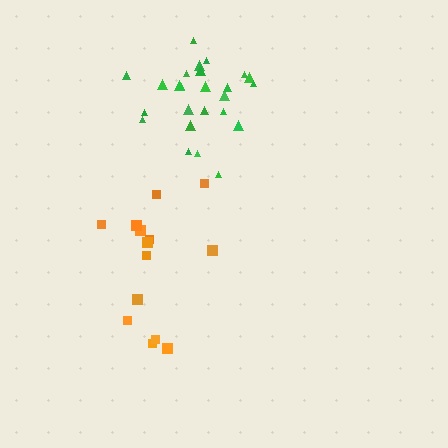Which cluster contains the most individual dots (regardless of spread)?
Green (25).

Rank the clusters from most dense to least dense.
green, orange.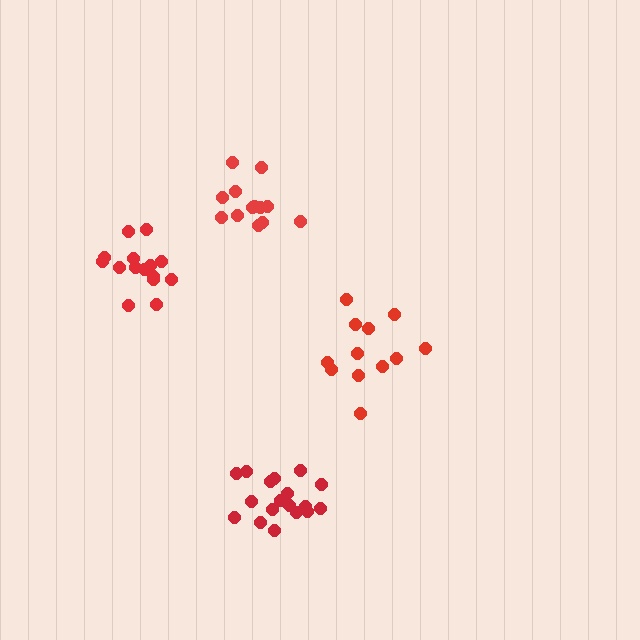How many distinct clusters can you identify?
There are 4 distinct clusters.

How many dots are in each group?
Group 1: 13 dots, Group 2: 16 dots, Group 3: 12 dots, Group 4: 18 dots (59 total).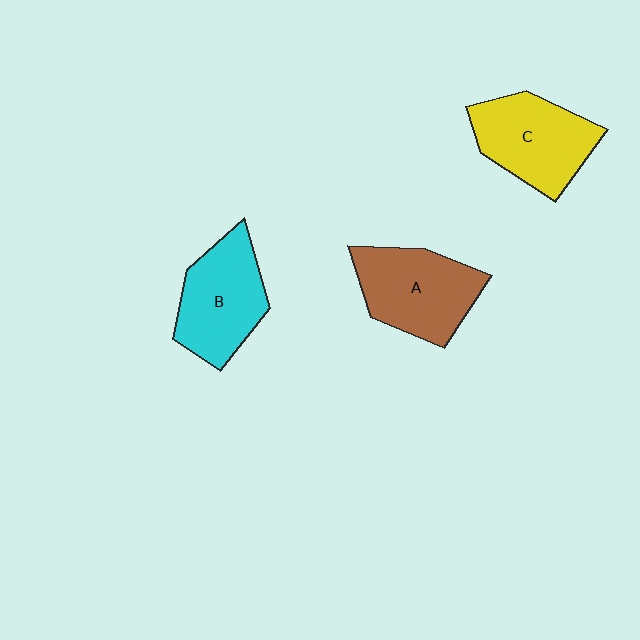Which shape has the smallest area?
Shape B (cyan).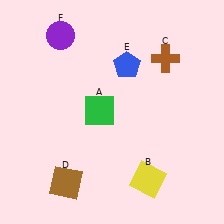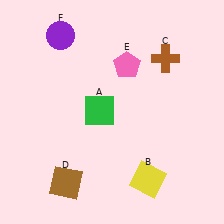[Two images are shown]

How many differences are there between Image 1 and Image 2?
There is 1 difference between the two images.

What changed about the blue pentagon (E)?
In Image 1, E is blue. In Image 2, it changed to pink.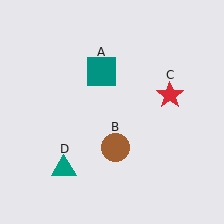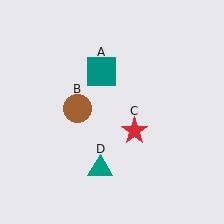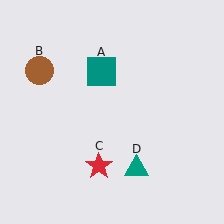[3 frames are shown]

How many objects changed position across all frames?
3 objects changed position: brown circle (object B), red star (object C), teal triangle (object D).